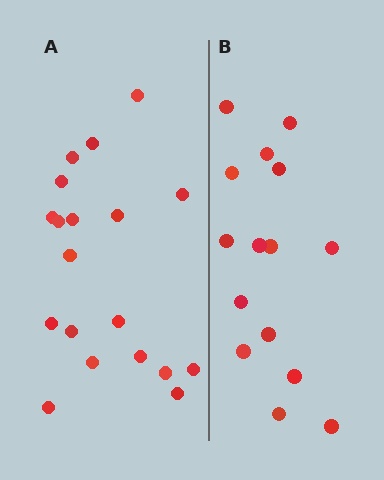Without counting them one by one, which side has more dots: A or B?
Region A (the left region) has more dots.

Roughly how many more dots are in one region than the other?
Region A has about 4 more dots than region B.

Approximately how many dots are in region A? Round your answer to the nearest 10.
About 20 dots. (The exact count is 19, which rounds to 20.)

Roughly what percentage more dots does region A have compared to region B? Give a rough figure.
About 25% more.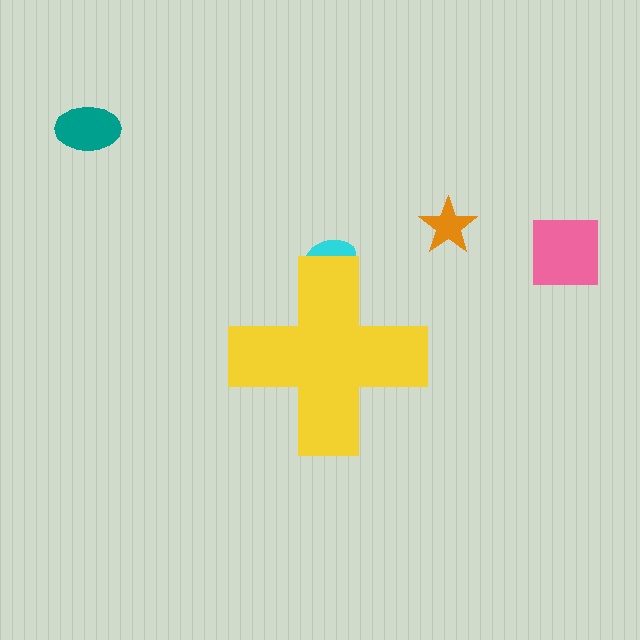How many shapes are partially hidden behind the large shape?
1 shape is partially hidden.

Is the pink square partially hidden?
No, the pink square is fully visible.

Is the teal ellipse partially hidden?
No, the teal ellipse is fully visible.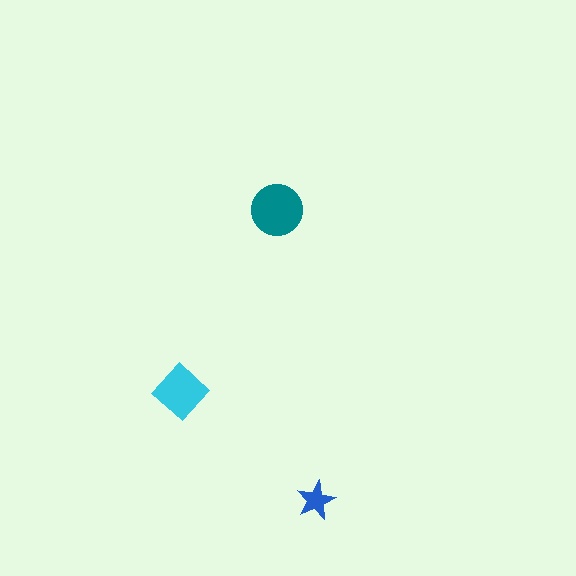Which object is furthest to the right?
The blue star is rightmost.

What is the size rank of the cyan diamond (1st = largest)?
2nd.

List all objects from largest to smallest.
The teal circle, the cyan diamond, the blue star.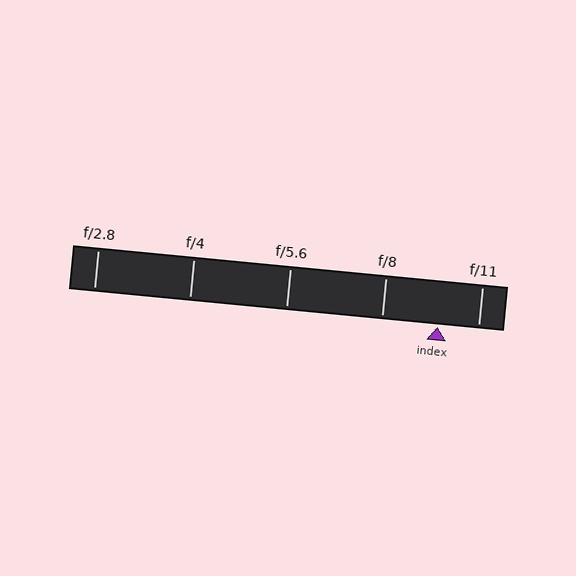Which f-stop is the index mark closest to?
The index mark is closest to f/11.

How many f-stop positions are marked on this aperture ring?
There are 5 f-stop positions marked.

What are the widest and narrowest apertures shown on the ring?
The widest aperture shown is f/2.8 and the narrowest is f/11.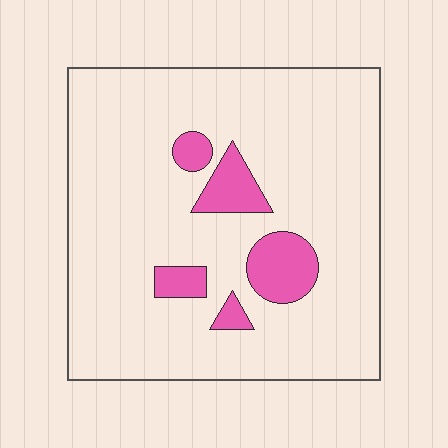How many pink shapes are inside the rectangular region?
5.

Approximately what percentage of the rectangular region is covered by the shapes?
Approximately 10%.